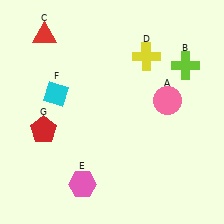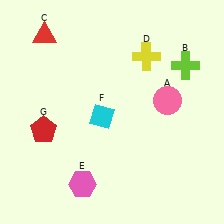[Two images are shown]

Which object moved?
The cyan diamond (F) moved right.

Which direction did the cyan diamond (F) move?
The cyan diamond (F) moved right.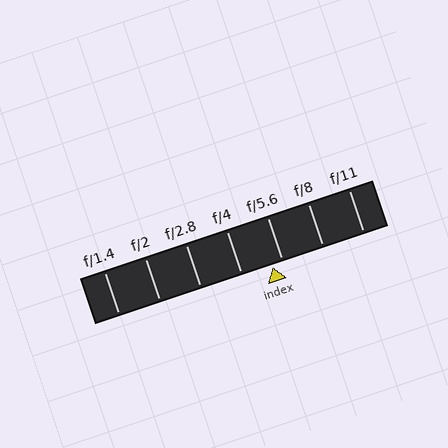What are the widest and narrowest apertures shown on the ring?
The widest aperture shown is f/1.4 and the narrowest is f/11.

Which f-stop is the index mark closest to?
The index mark is closest to f/5.6.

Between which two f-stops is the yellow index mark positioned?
The index mark is between f/4 and f/5.6.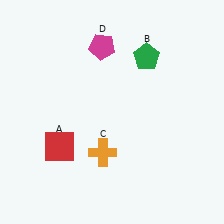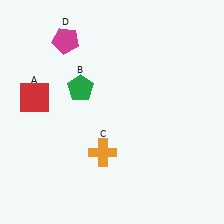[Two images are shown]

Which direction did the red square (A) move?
The red square (A) moved up.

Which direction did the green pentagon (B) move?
The green pentagon (B) moved left.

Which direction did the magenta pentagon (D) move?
The magenta pentagon (D) moved left.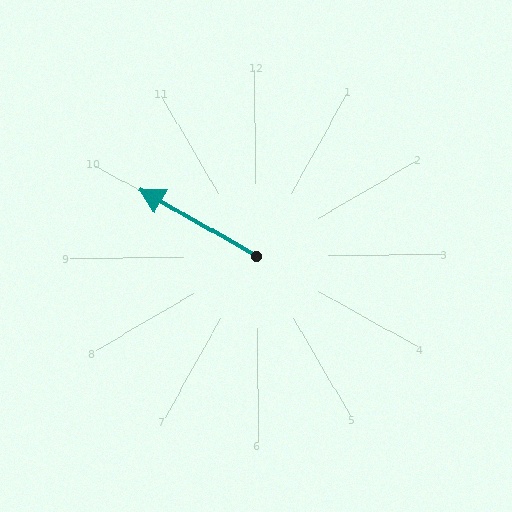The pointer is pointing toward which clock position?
Roughly 10 o'clock.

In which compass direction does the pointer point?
Northwest.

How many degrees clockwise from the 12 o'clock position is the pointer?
Approximately 300 degrees.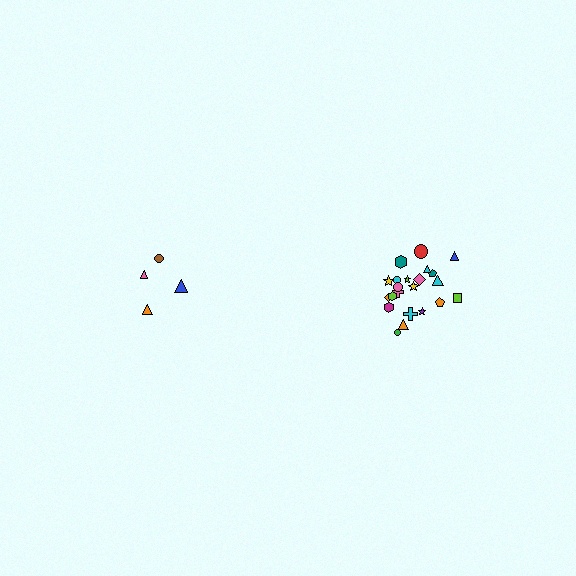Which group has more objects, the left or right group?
The right group.